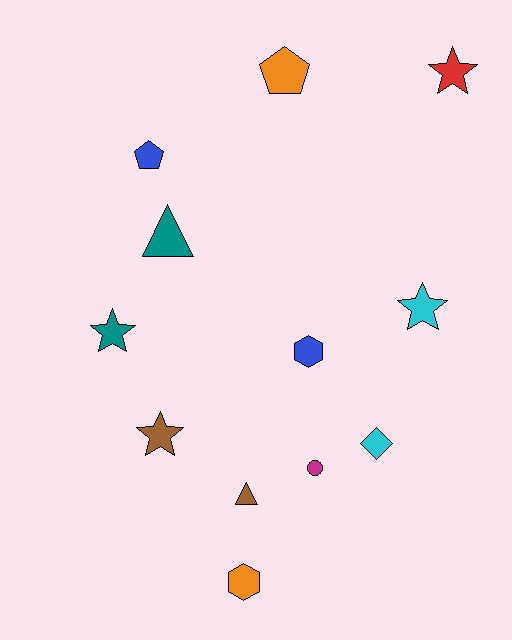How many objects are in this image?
There are 12 objects.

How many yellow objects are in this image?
There are no yellow objects.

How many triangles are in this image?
There are 2 triangles.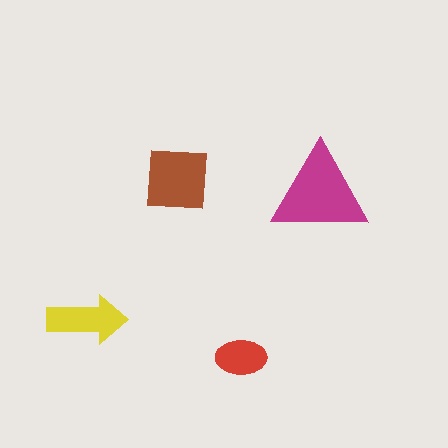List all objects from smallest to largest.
The red ellipse, the yellow arrow, the brown square, the magenta triangle.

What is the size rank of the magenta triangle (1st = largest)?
1st.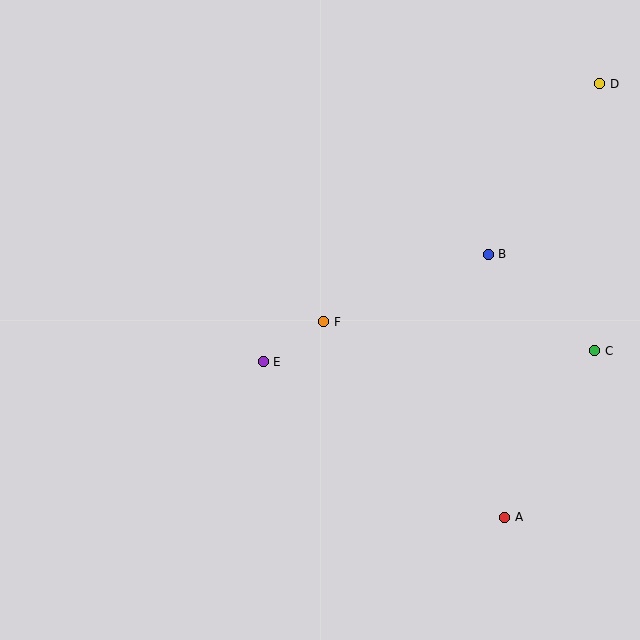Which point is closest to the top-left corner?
Point E is closest to the top-left corner.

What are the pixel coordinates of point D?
Point D is at (600, 84).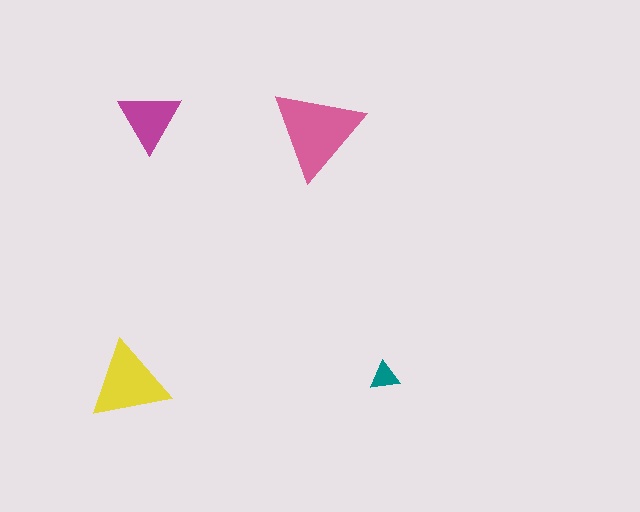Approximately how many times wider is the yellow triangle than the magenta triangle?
About 1.5 times wider.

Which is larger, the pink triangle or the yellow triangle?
The pink one.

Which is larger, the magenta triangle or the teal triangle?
The magenta one.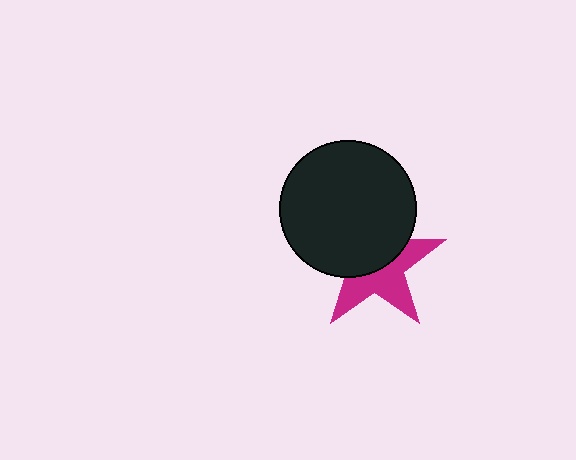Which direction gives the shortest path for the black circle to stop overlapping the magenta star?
Moving up gives the shortest separation.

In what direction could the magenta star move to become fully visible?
The magenta star could move down. That would shift it out from behind the black circle entirely.